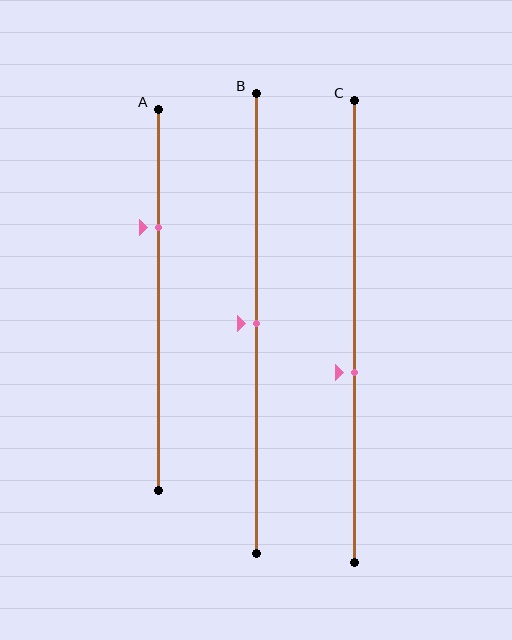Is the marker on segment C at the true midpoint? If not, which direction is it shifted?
No, the marker on segment C is shifted downward by about 9% of the segment length.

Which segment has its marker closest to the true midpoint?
Segment B has its marker closest to the true midpoint.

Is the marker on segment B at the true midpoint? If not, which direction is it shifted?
Yes, the marker on segment B is at the true midpoint.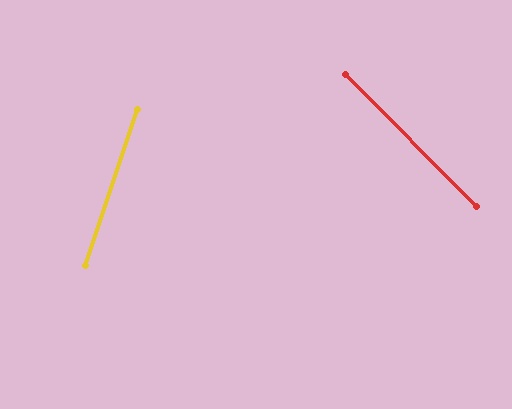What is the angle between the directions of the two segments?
Approximately 63 degrees.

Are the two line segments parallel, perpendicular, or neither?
Neither parallel nor perpendicular — they differ by about 63°.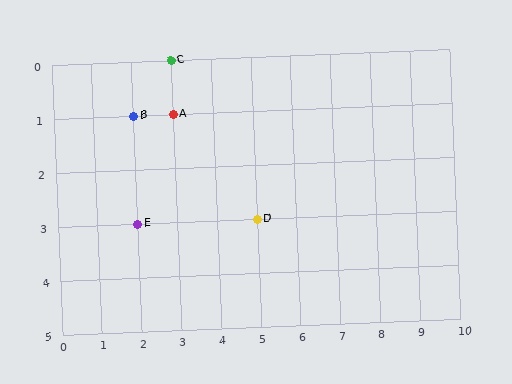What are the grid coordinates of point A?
Point A is at grid coordinates (3, 1).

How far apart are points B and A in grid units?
Points B and A are 1 column apart.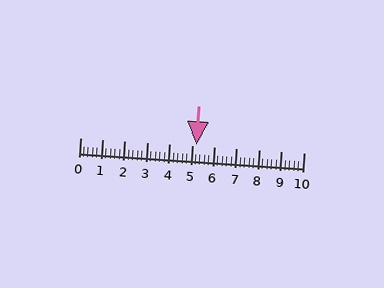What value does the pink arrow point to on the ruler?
The pink arrow points to approximately 5.2.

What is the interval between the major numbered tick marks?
The major tick marks are spaced 1 units apart.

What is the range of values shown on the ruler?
The ruler shows values from 0 to 10.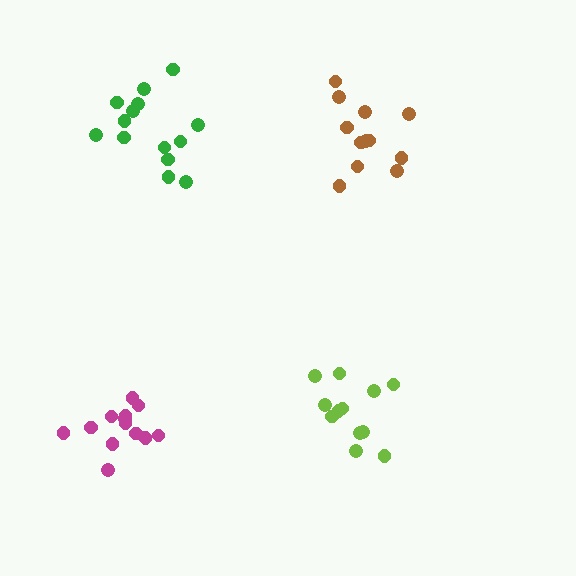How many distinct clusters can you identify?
There are 4 distinct clusters.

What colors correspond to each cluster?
The clusters are colored: lime, green, brown, magenta.